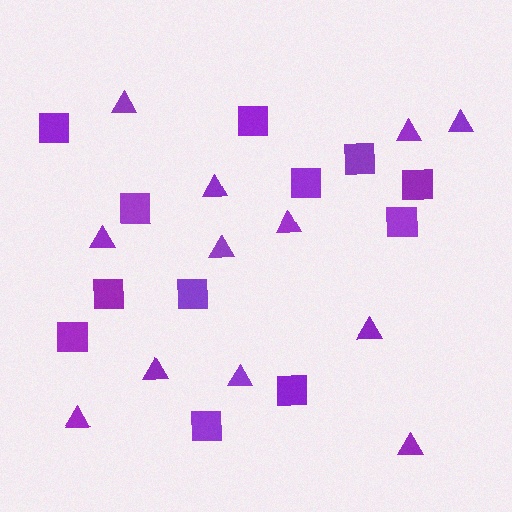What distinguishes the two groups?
There are 2 groups: one group of triangles (12) and one group of squares (12).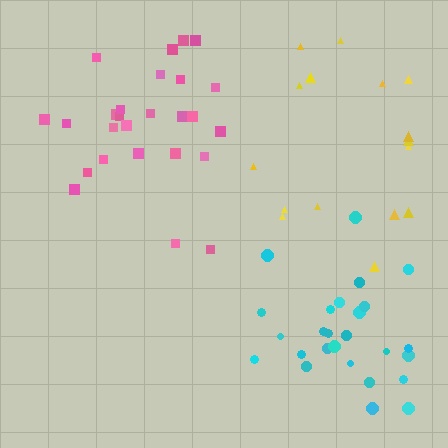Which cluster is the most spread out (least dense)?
Yellow.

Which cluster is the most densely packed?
Cyan.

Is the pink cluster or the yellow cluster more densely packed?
Pink.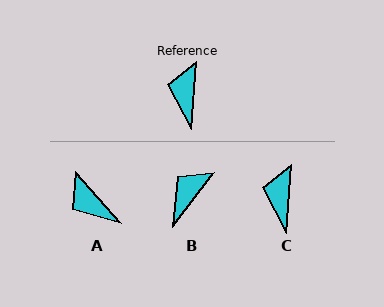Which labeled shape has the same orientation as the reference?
C.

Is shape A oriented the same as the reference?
No, it is off by about 46 degrees.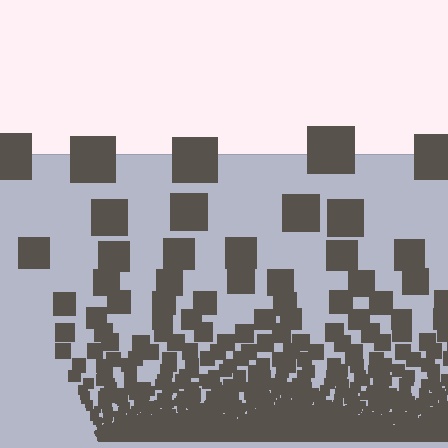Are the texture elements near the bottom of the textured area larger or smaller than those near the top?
Smaller. The gradient is inverted — elements near the bottom are smaller and denser.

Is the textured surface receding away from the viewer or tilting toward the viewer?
The surface appears to tilt toward the viewer. Texture elements get larger and sparser toward the top.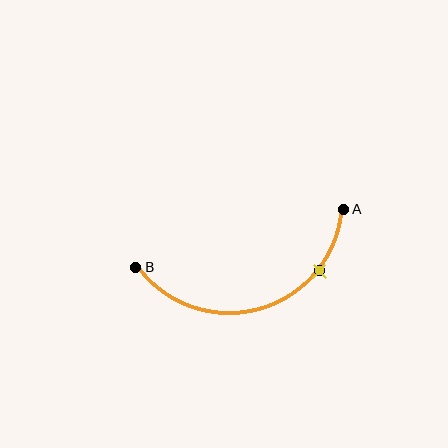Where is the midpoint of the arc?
The arc midpoint is the point on the curve farthest from the straight line joining A and B. It sits below that line.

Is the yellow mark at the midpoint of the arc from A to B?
No. The yellow mark lies on the arc but is closer to endpoint A. The arc midpoint would be at the point on the curve equidistant along the arc from both A and B.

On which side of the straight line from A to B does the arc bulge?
The arc bulges below the straight line connecting A and B.